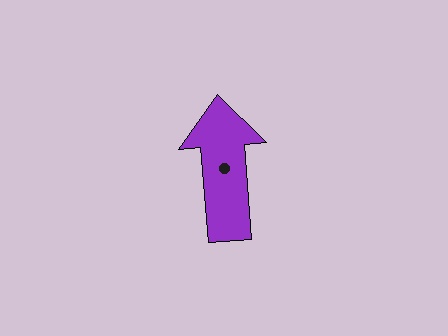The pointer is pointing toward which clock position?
Roughly 12 o'clock.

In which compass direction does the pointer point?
North.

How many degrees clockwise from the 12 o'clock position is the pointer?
Approximately 355 degrees.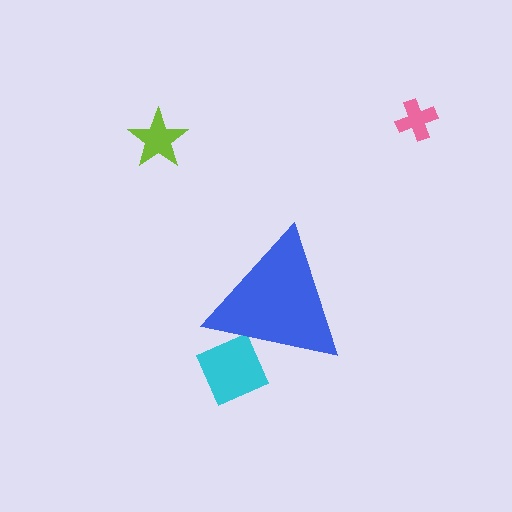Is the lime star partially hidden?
No, the lime star is fully visible.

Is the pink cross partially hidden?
No, the pink cross is fully visible.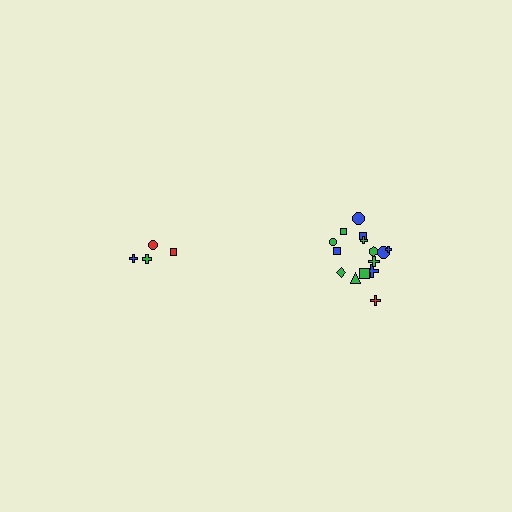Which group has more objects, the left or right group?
The right group.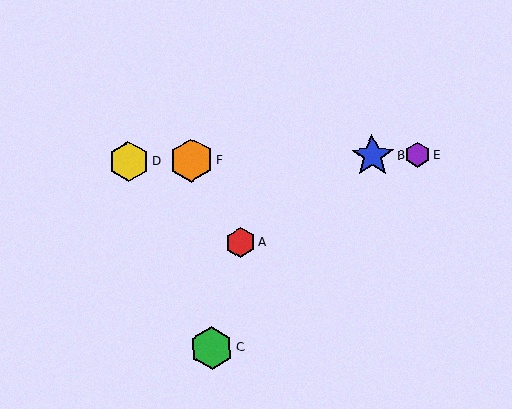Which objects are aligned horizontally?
Objects B, D, E, F are aligned horizontally.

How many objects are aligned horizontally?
4 objects (B, D, E, F) are aligned horizontally.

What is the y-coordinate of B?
Object B is at y≈156.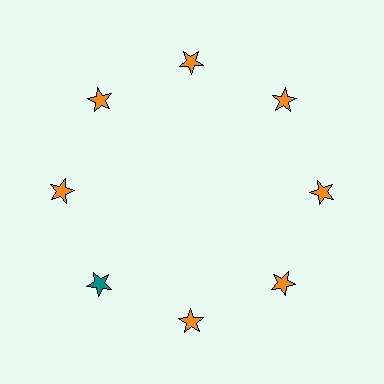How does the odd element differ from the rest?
It has a different color: teal instead of orange.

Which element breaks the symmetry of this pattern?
The teal star at roughly the 8 o'clock position breaks the symmetry. All other shapes are orange stars.